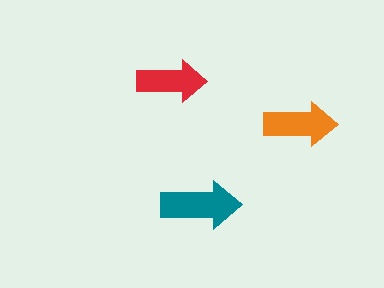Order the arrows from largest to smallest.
the teal one, the orange one, the red one.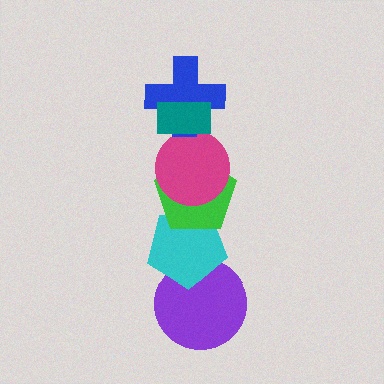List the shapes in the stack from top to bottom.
From top to bottom: the teal rectangle, the blue cross, the magenta circle, the green pentagon, the cyan pentagon, the purple circle.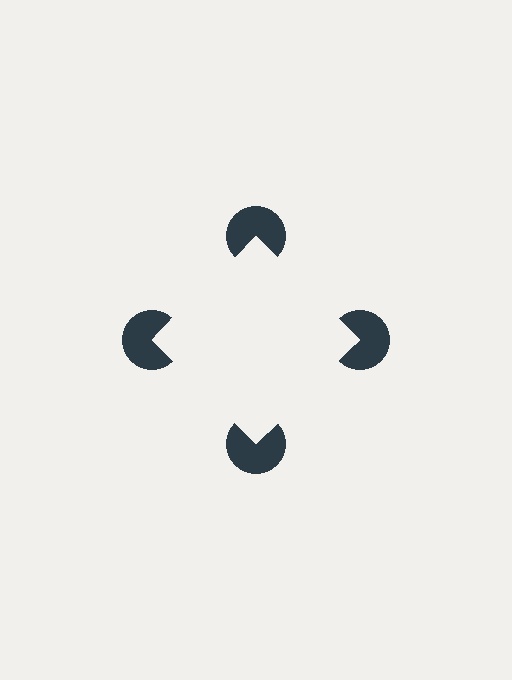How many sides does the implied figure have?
4 sides.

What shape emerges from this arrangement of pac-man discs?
An illusory square — its edges are inferred from the aligned wedge cuts in the pac-man discs, not physically drawn.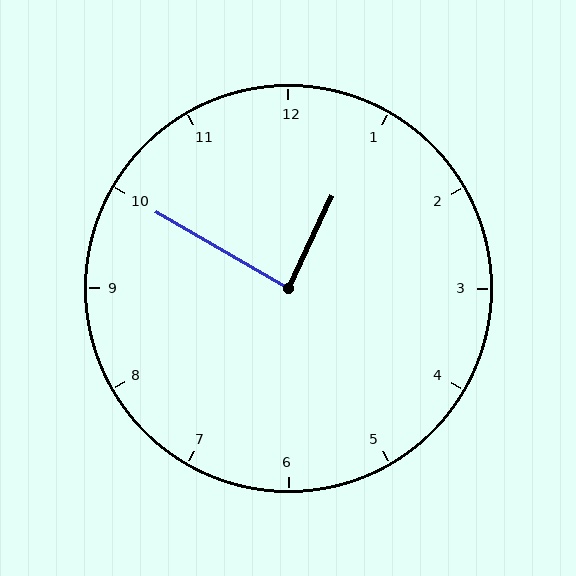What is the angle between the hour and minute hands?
Approximately 85 degrees.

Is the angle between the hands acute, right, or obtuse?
It is right.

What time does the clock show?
12:50.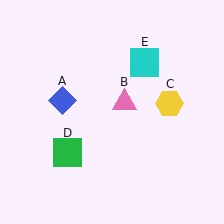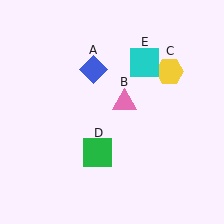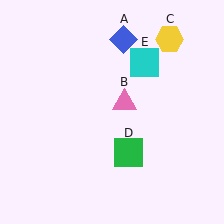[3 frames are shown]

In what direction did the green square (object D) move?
The green square (object D) moved right.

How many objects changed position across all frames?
3 objects changed position: blue diamond (object A), yellow hexagon (object C), green square (object D).